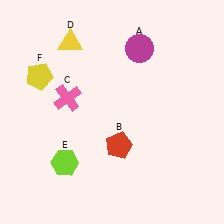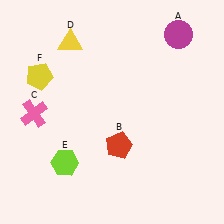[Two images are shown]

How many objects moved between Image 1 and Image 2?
2 objects moved between the two images.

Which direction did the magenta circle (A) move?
The magenta circle (A) moved right.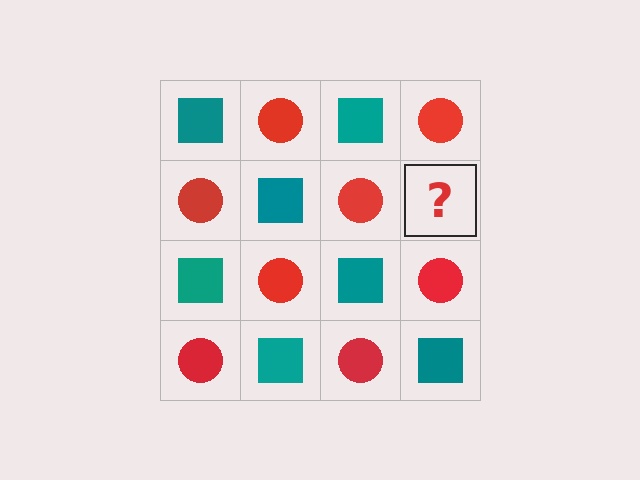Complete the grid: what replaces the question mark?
The question mark should be replaced with a teal square.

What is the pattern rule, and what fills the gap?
The rule is that it alternates teal square and red circle in a checkerboard pattern. The gap should be filled with a teal square.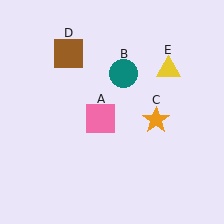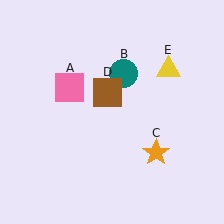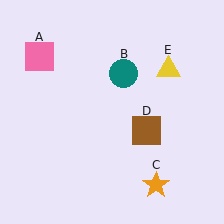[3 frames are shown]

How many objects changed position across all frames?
3 objects changed position: pink square (object A), orange star (object C), brown square (object D).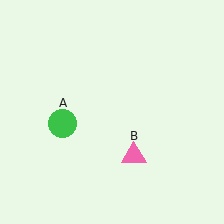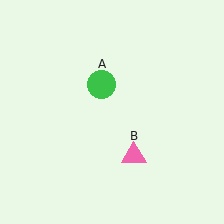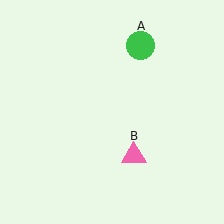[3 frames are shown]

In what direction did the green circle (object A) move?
The green circle (object A) moved up and to the right.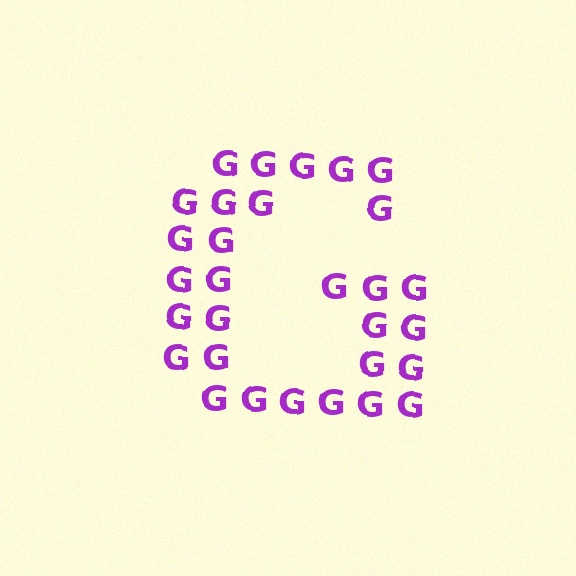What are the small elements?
The small elements are letter G's.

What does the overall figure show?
The overall figure shows the letter G.